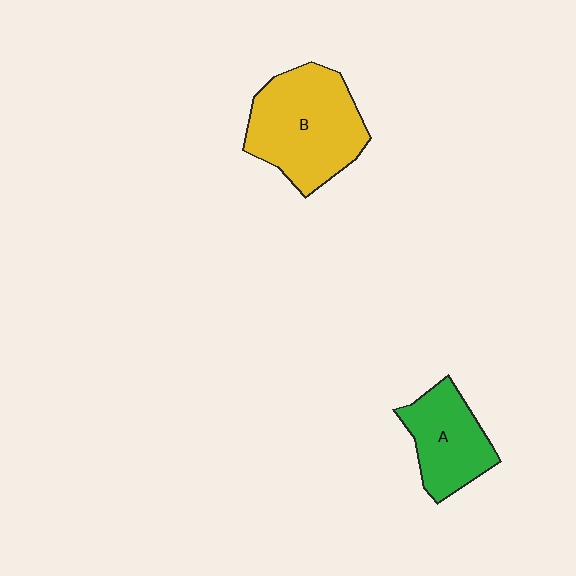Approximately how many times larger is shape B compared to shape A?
Approximately 1.6 times.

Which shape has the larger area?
Shape B (yellow).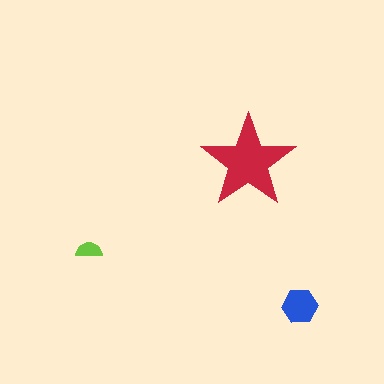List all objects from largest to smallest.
The red star, the blue hexagon, the lime semicircle.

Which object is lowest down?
The blue hexagon is bottommost.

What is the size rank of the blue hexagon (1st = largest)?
2nd.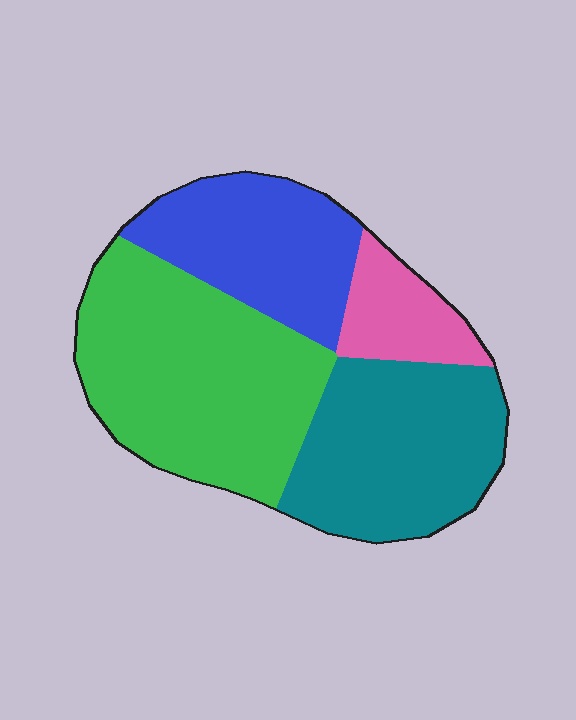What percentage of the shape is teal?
Teal covers 29% of the shape.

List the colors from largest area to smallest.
From largest to smallest: green, teal, blue, pink.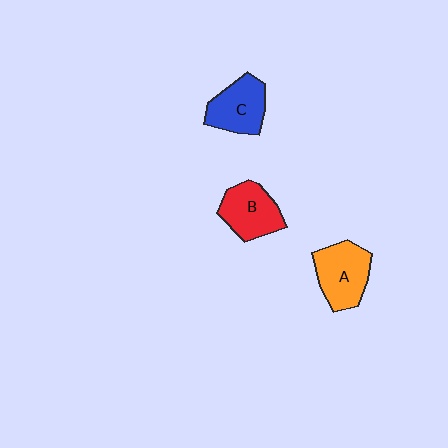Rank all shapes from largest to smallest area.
From largest to smallest: A (orange), C (blue), B (red).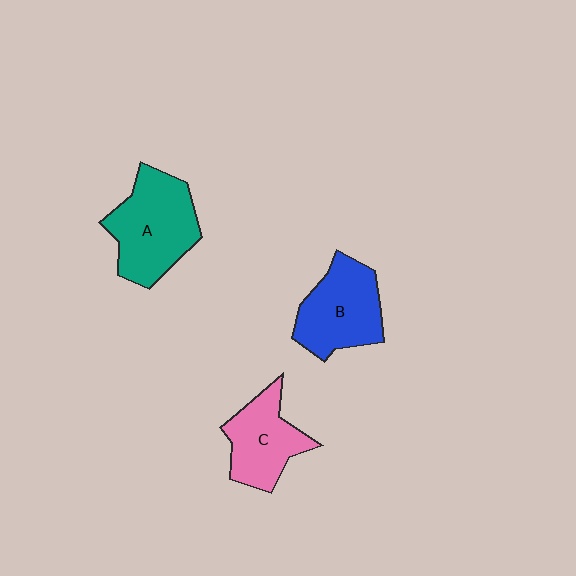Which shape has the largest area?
Shape A (teal).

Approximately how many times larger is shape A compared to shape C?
Approximately 1.4 times.